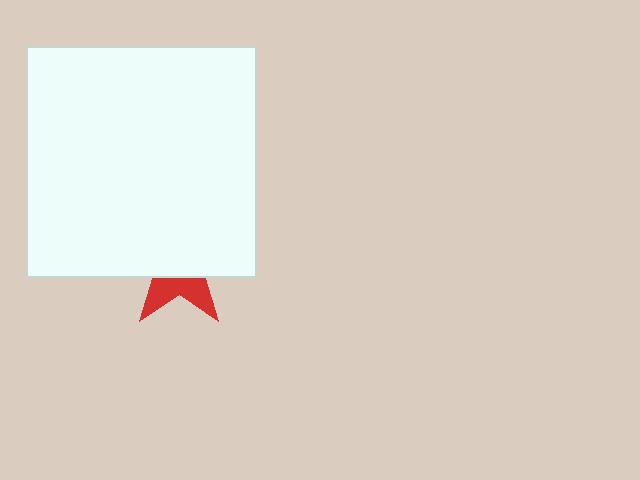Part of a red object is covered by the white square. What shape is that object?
It is a star.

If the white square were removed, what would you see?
You would see the complete red star.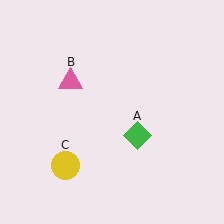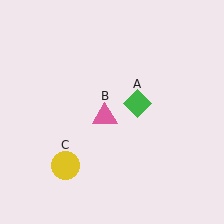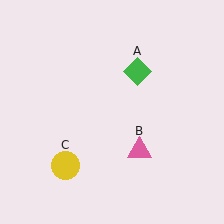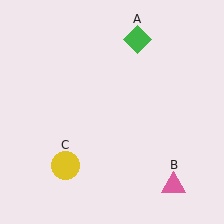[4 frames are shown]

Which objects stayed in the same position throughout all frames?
Yellow circle (object C) remained stationary.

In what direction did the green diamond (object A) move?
The green diamond (object A) moved up.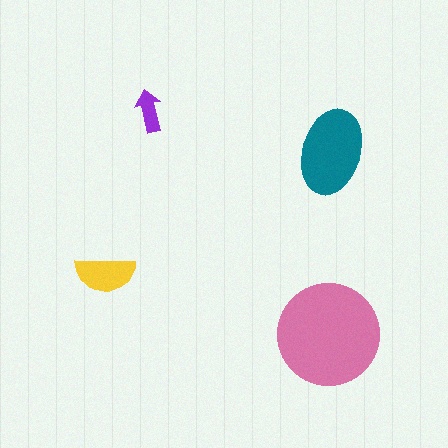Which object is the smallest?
The purple arrow.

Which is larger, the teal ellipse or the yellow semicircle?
The teal ellipse.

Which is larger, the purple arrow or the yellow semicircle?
The yellow semicircle.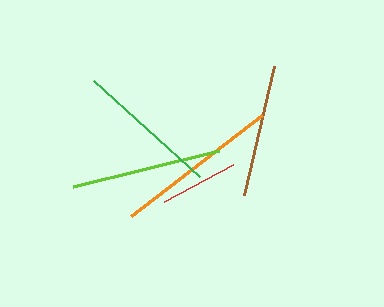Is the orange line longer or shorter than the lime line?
The orange line is longer than the lime line.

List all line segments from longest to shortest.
From longest to shortest: orange, lime, green, brown, red.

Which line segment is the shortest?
The red line is the shortest at approximately 79 pixels.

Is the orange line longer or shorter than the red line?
The orange line is longer than the red line.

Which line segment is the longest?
The orange line is the longest at approximately 166 pixels.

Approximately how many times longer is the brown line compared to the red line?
The brown line is approximately 1.7 times the length of the red line.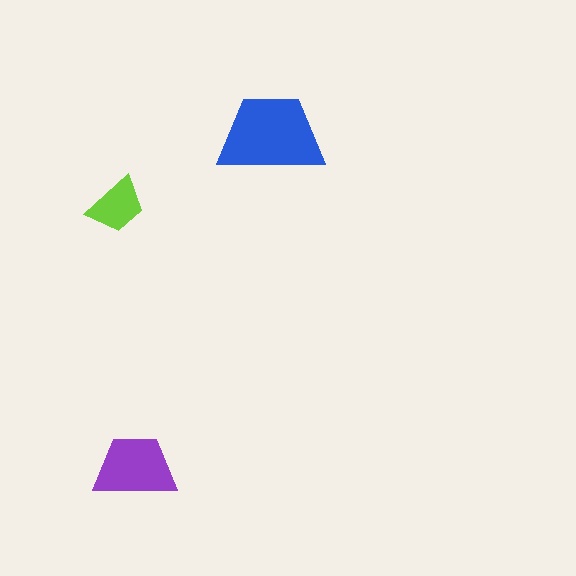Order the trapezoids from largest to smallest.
the blue one, the purple one, the lime one.